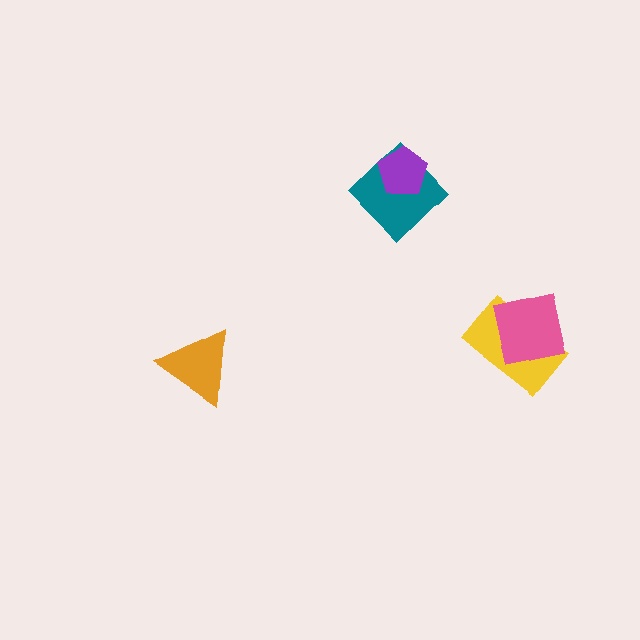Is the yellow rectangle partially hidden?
Yes, it is partially covered by another shape.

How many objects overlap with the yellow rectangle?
1 object overlaps with the yellow rectangle.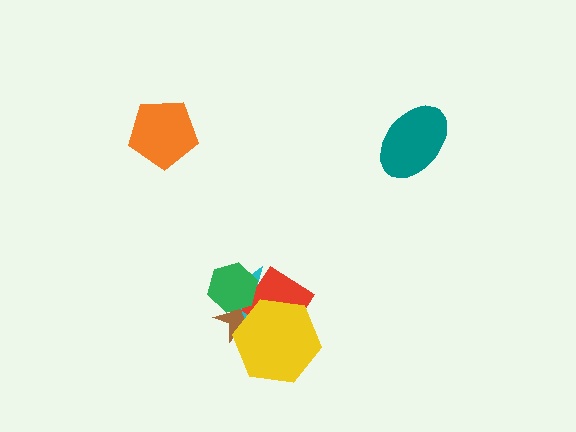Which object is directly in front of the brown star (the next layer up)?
The cyan star is directly in front of the brown star.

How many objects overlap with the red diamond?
4 objects overlap with the red diamond.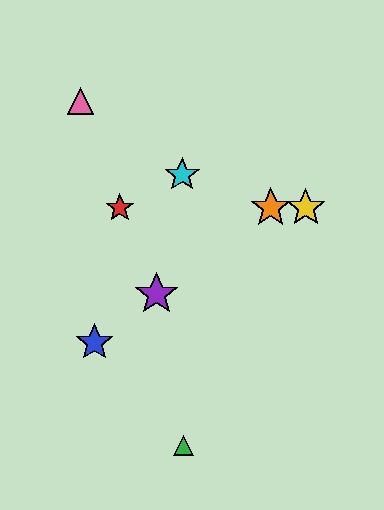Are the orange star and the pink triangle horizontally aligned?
No, the orange star is at y≈208 and the pink triangle is at y≈101.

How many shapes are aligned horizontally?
3 shapes (the red star, the yellow star, the orange star) are aligned horizontally.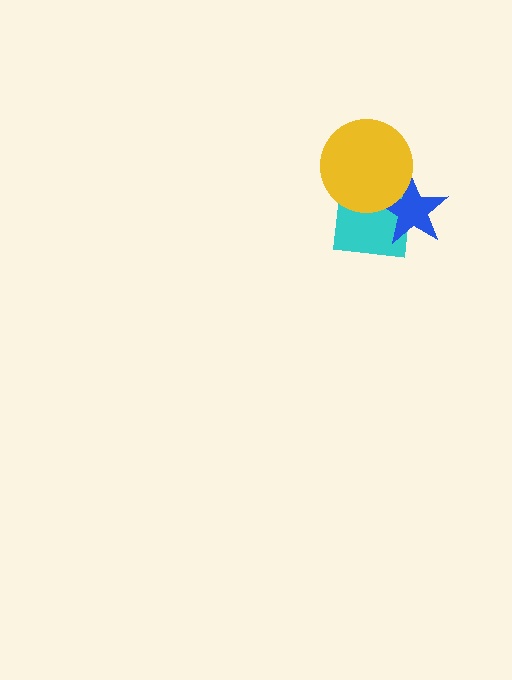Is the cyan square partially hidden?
Yes, it is partially covered by another shape.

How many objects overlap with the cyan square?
2 objects overlap with the cyan square.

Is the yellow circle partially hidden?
No, no other shape covers it.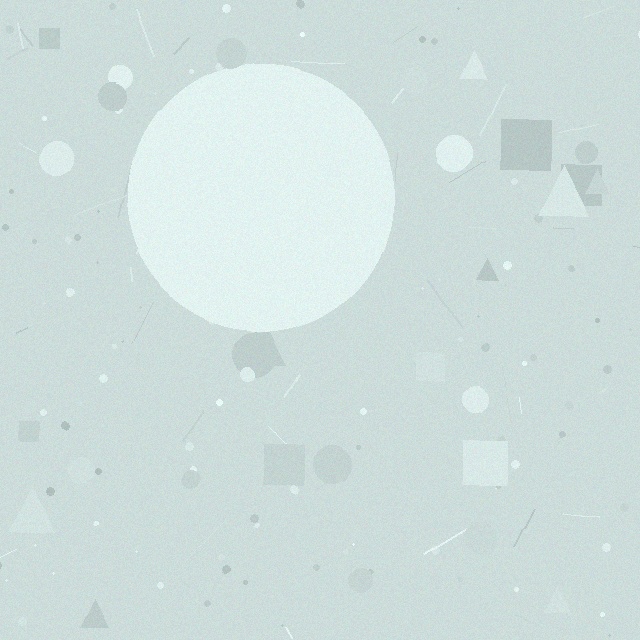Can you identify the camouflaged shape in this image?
The camouflaged shape is a circle.